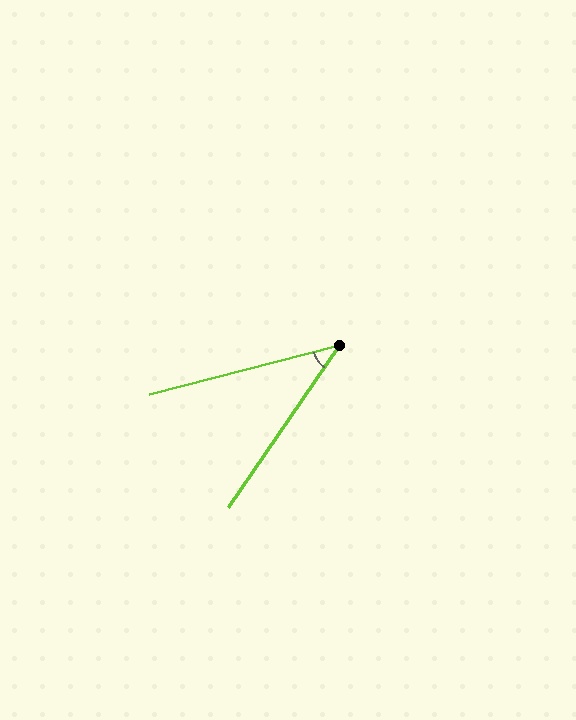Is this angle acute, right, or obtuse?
It is acute.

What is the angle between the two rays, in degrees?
Approximately 41 degrees.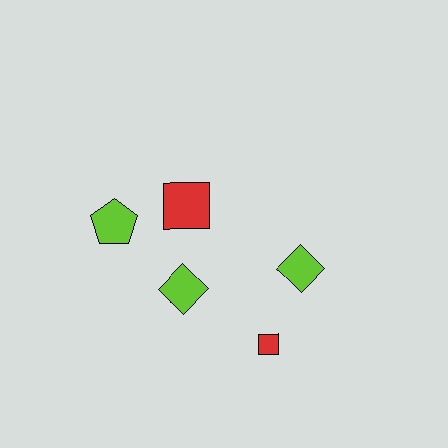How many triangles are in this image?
There are no triangles.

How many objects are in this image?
There are 5 objects.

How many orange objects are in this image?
There are no orange objects.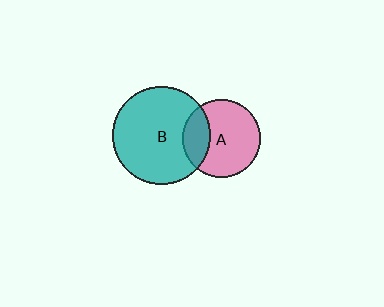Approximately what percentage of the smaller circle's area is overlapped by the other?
Approximately 25%.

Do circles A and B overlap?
Yes.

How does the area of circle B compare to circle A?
Approximately 1.6 times.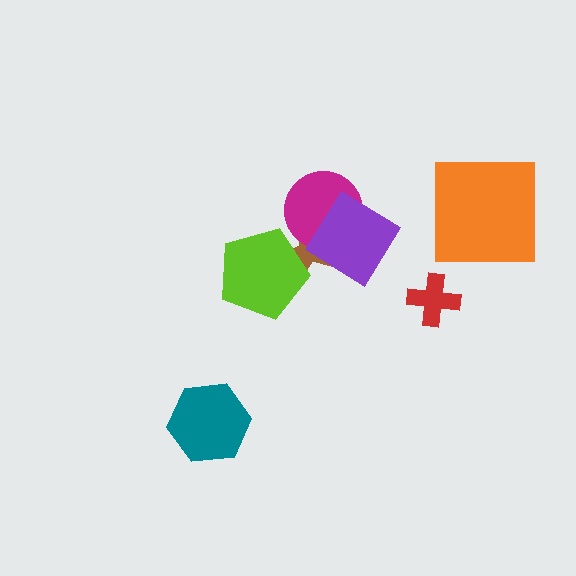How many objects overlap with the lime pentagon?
1 object overlaps with the lime pentagon.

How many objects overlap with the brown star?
3 objects overlap with the brown star.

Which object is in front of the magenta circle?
The purple diamond is in front of the magenta circle.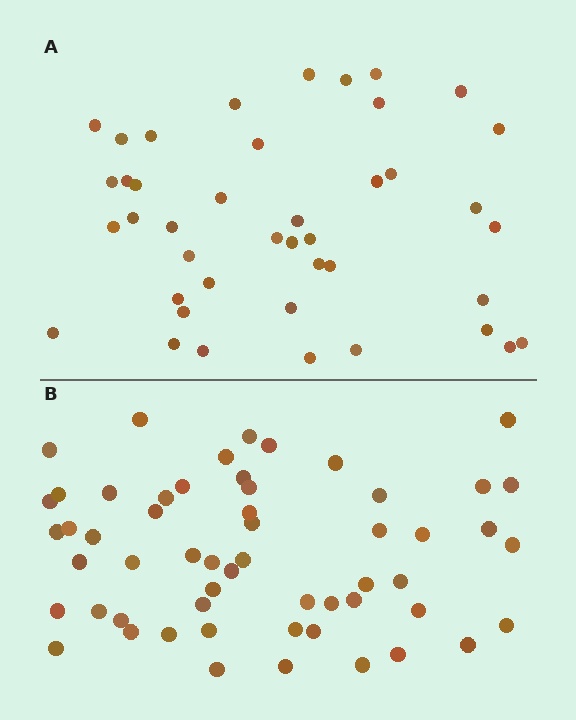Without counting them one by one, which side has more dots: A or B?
Region B (the bottom region) has more dots.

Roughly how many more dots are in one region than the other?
Region B has approximately 15 more dots than region A.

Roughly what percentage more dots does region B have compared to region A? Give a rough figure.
About 35% more.